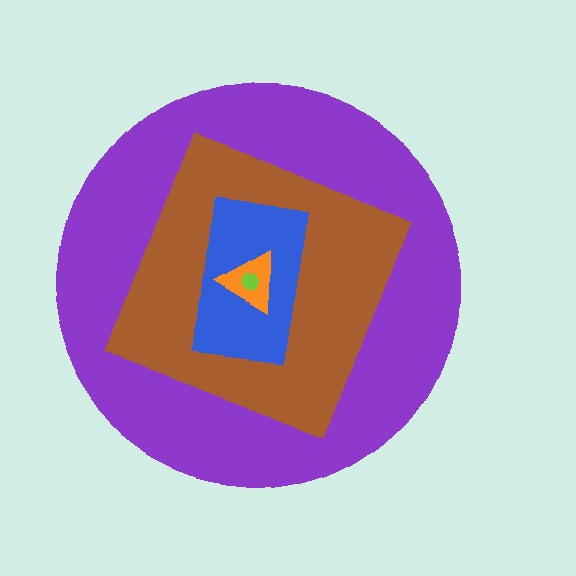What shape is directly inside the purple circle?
The brown diamond.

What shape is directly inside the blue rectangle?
The orange triangle.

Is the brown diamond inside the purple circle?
Yes.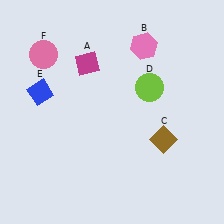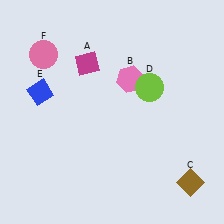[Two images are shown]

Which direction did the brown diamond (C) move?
The brown diamond (C) moved down.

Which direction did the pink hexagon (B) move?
The pink hexagon (B) moved down.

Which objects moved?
The objects that moved are: the pink hexagon (B), the brown diamond (C).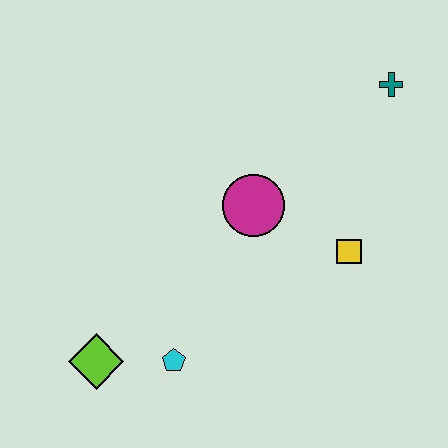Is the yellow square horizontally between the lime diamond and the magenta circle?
No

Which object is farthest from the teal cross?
The lime diamond is farthest from the teal cross.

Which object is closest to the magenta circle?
The yellow square is closest to the magenta circle.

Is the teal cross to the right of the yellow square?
Yes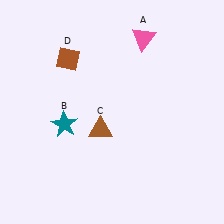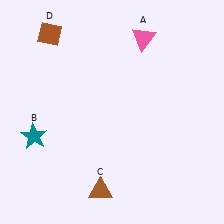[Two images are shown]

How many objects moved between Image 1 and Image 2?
3 objects moved between the two images.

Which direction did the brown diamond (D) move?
The brown diamond (D) moved up.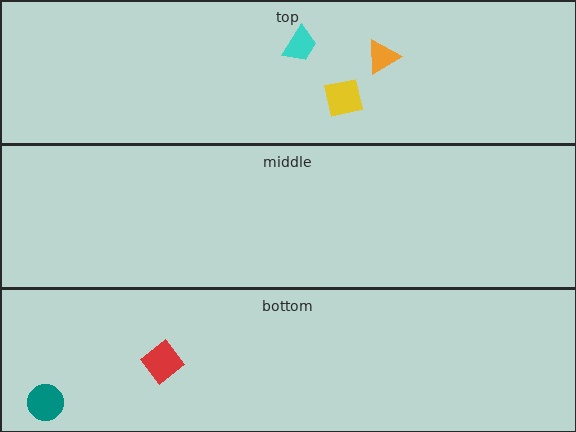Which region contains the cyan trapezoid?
The top region.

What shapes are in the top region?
The orange triangle, the yellow square, the cyan trapezoid.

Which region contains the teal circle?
The bottom region.